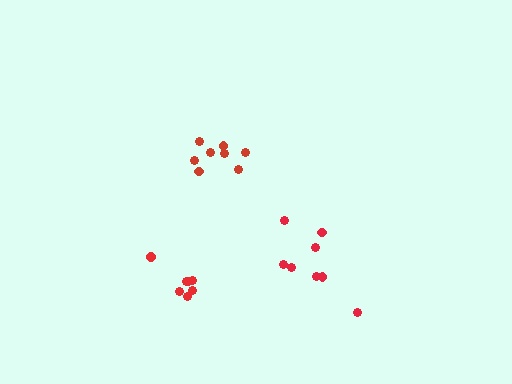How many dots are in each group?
Group 1: 8 dots, Group 2: 8 dots, Group 3: 7 dots (23 total).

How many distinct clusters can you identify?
There are 3 distinct clusters.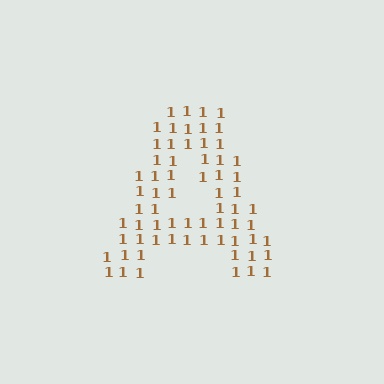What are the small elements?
The small elements are digit 1's.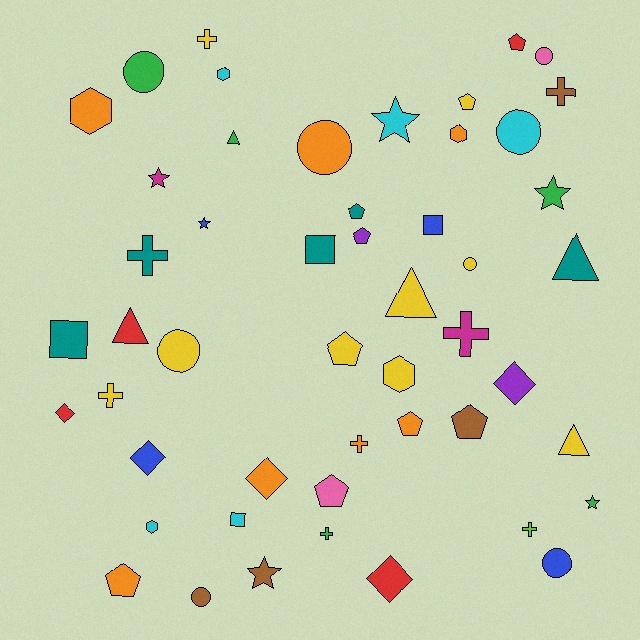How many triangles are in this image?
There are 5 triangles.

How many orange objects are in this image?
There are 7 orange objects.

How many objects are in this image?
There are 50 objects.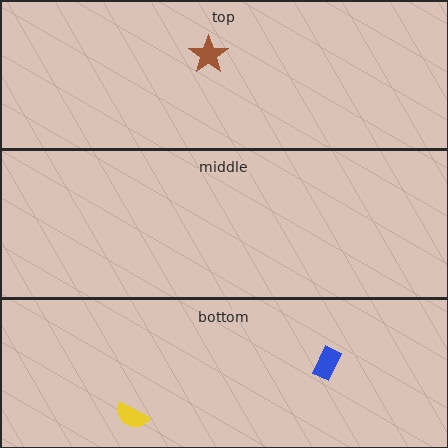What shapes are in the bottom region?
The yellow semicircle, the blue rectangle.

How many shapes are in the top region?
1.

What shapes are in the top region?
The brown star.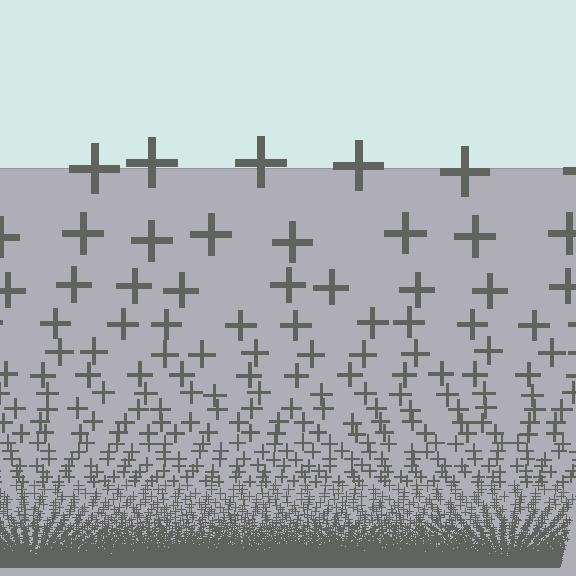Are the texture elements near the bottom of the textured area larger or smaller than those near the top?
Smaller. The gradient is inverted — elements near the bottom are smaller and denser.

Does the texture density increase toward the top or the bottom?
Density increases toward the bottom.